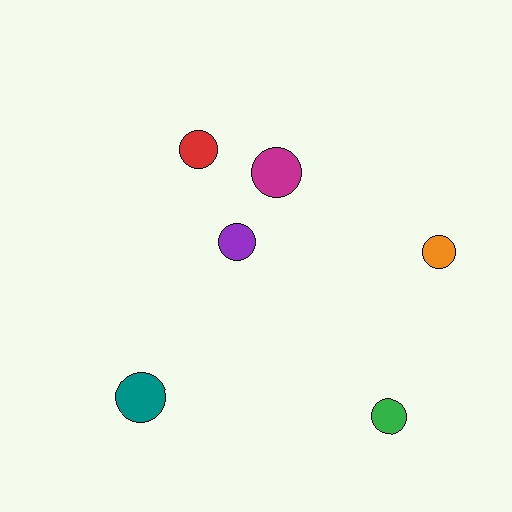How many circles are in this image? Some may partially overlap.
There are 6 circles.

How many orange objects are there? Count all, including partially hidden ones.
There is 1 orange object.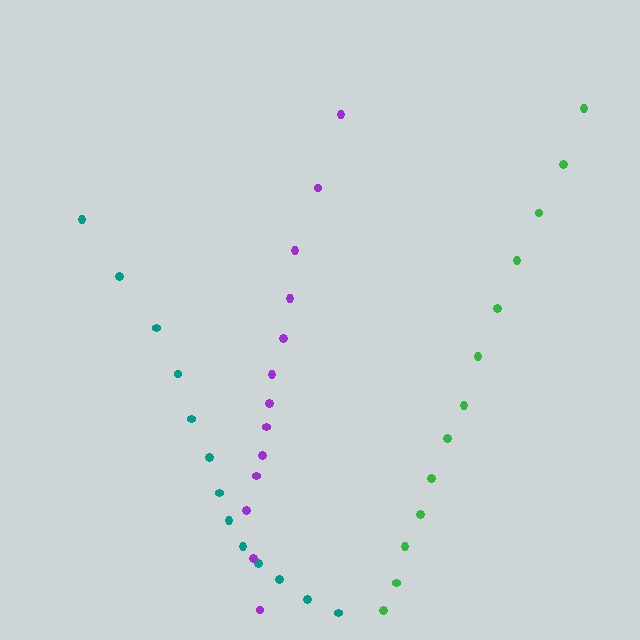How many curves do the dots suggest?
There are 3 distinct paths.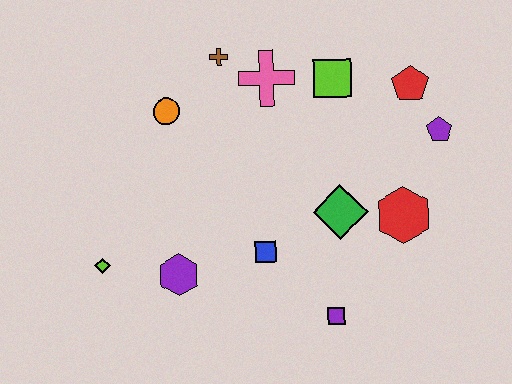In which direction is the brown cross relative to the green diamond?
The brown cross is above the green diamond.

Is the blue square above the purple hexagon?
Yes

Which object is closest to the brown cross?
The pink cross is closest to the brown cross.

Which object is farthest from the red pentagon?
The lime diamond is farthest from the red pentagon.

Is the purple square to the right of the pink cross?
Yes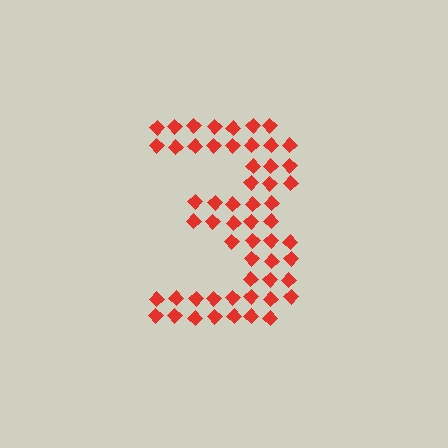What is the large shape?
The large shape is the digit 3.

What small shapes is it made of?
It is made of small diamonds.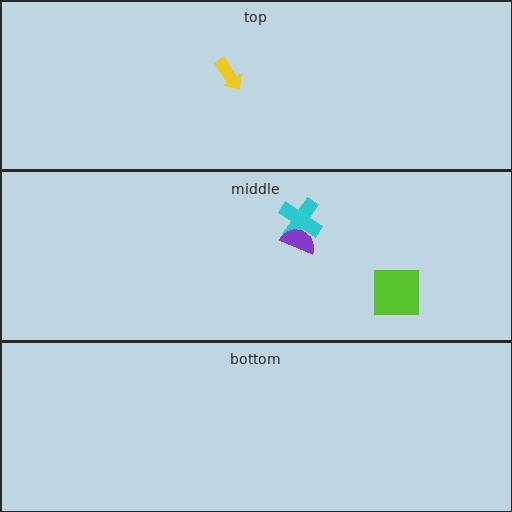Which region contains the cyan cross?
The middle region.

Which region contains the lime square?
The middle region.